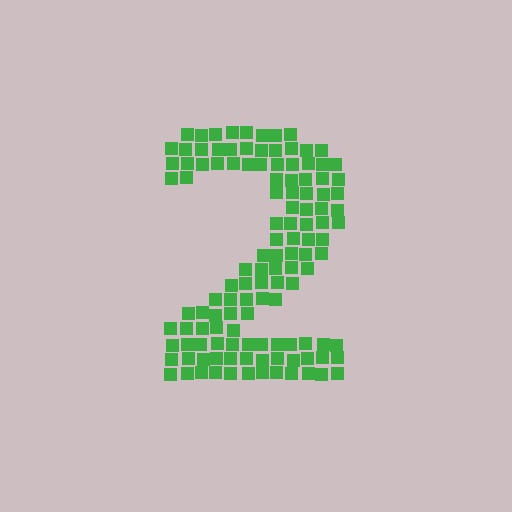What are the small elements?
The small elements are squares.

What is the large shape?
The large shape is the digit 2.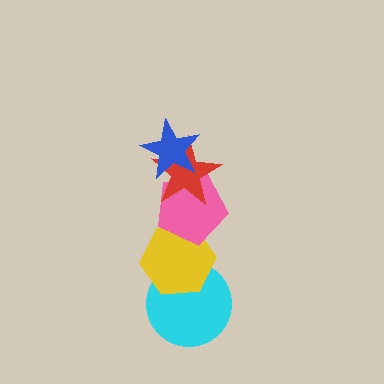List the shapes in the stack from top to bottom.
From top to bottom: the blue star, the red star, the pink pentagon, the yellow hexagon, the cyan circle.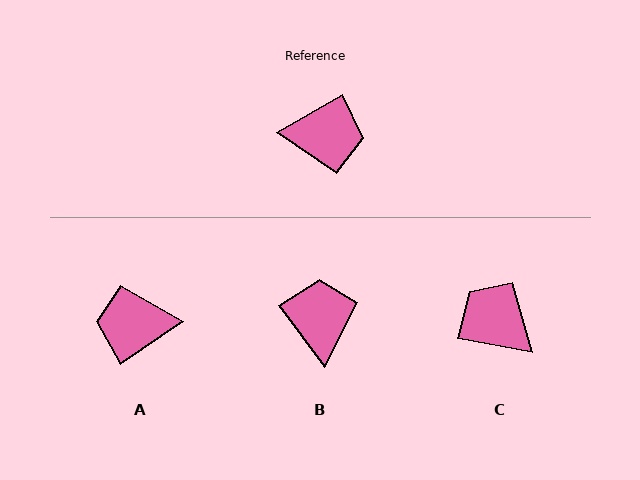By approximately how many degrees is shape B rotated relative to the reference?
Approximately 97 degrees counter-clockwise.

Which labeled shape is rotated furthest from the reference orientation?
A, about 175 degrees away.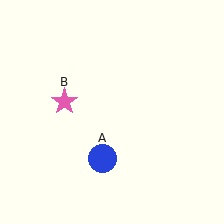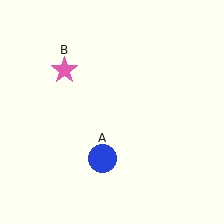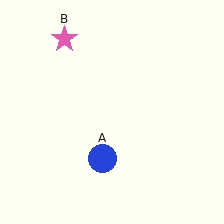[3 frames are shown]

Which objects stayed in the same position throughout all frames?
Blue circle (object A) remained stationary.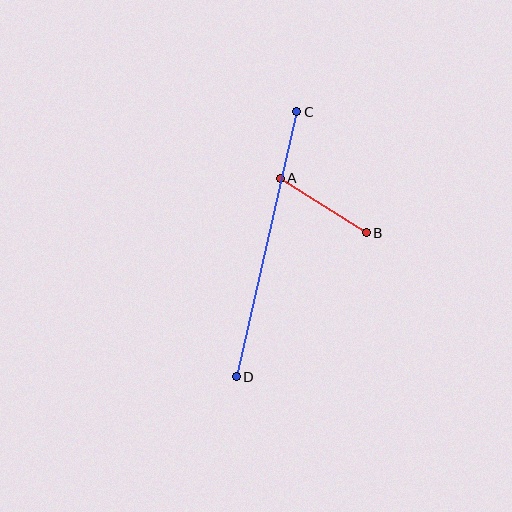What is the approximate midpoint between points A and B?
The midpoint is at approximately (323, 205) pixels.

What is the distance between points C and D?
The distance is approximately 272 pixels.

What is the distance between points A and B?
The distance is approximately 101 pixels.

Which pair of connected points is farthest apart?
Points C and D are farthest apart.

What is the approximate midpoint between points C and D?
The midpoint is at approximately (266, 244) pixels.